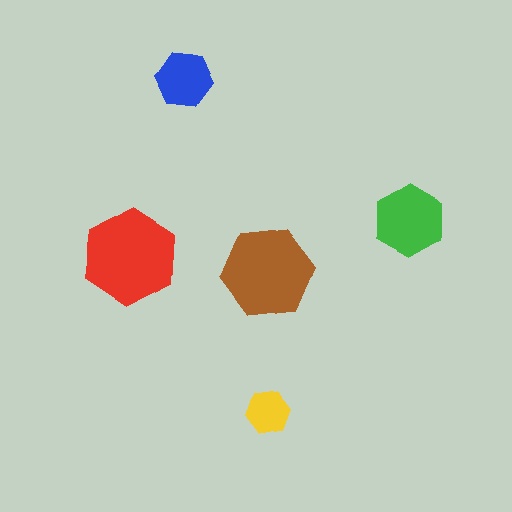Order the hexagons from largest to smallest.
the red one, the brown one, the green one, the blue one, the yellow one.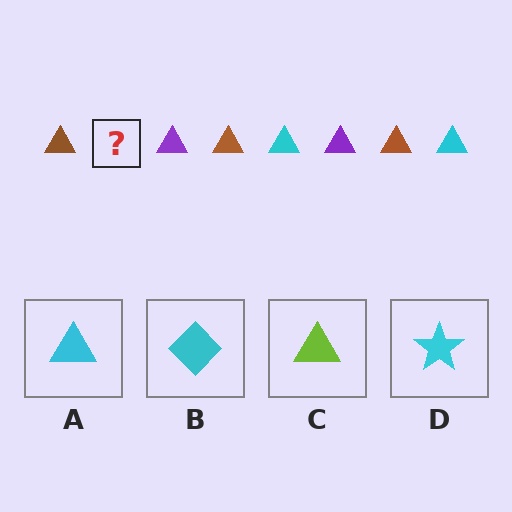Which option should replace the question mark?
Option A.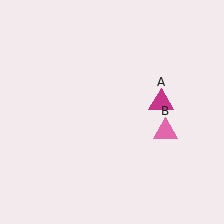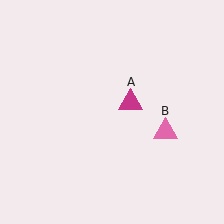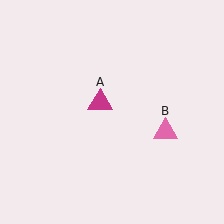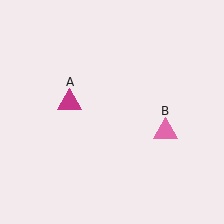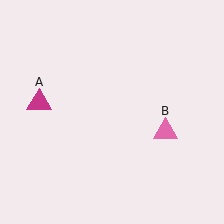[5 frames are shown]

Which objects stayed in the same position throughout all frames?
Pink triangle (object B) remained stationary.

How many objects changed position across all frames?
1 object changed position: magenta triangle (object A).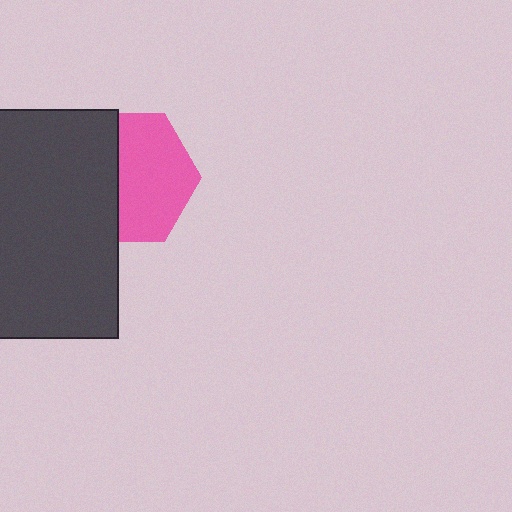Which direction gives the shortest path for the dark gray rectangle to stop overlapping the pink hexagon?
Moving left gives the shortest separation.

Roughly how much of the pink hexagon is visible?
About half of it is visible (roughly 57%).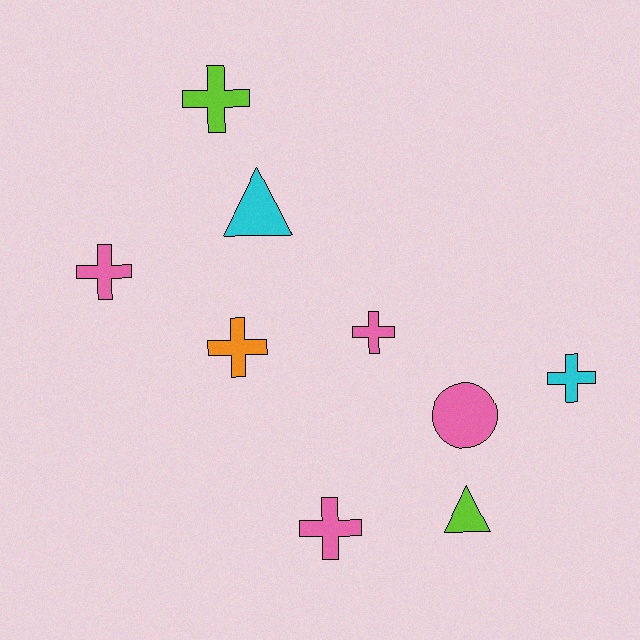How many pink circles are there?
There is 1 pink circle.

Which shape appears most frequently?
Cross, with 6 objects.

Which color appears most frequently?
Pink, with 4 objects.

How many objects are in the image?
There are 9 objects.